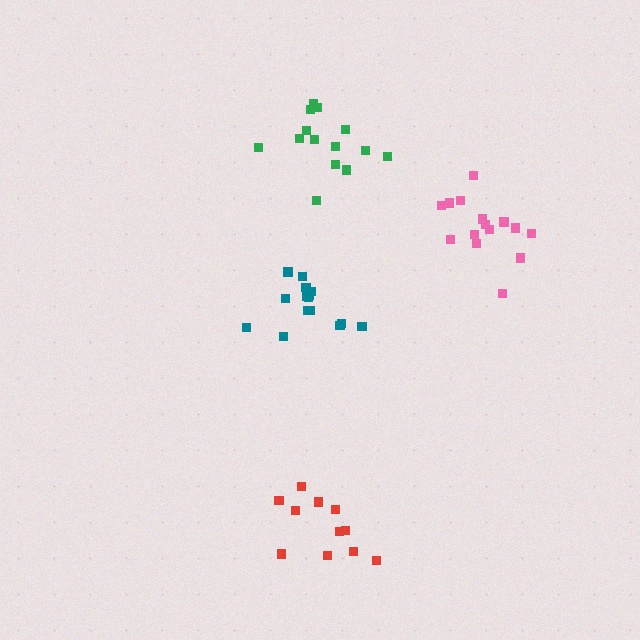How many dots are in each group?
Group 1: 15 dots, Group 2: 15 dots, Group 3: 11 dots, Group 4: 14 dots (55 total).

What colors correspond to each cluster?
The clusters are colored: pink, teal, red, green.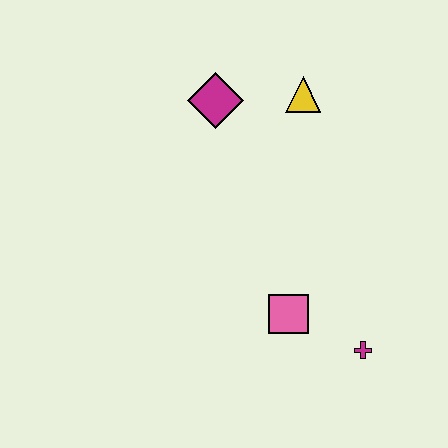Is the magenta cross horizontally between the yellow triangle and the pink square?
No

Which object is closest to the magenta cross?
The pink square is closest to the magenta cross.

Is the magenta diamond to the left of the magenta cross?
Yes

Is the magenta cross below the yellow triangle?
Yes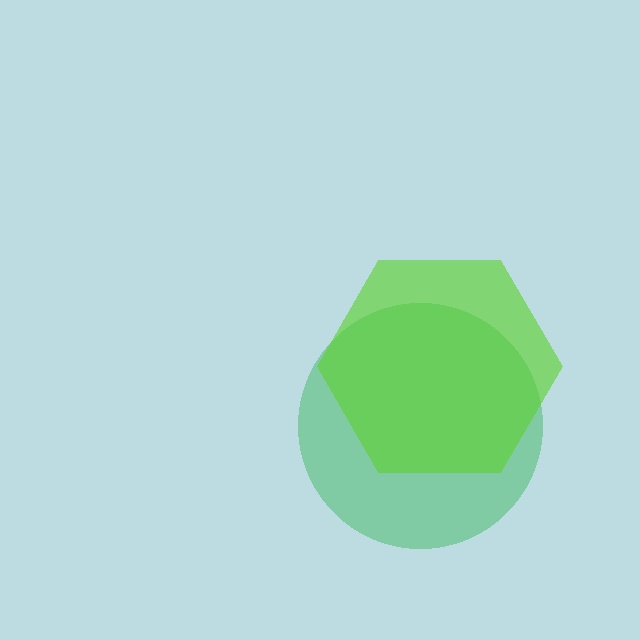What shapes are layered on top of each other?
The layered shapes are: a green circle, a lime hexagon.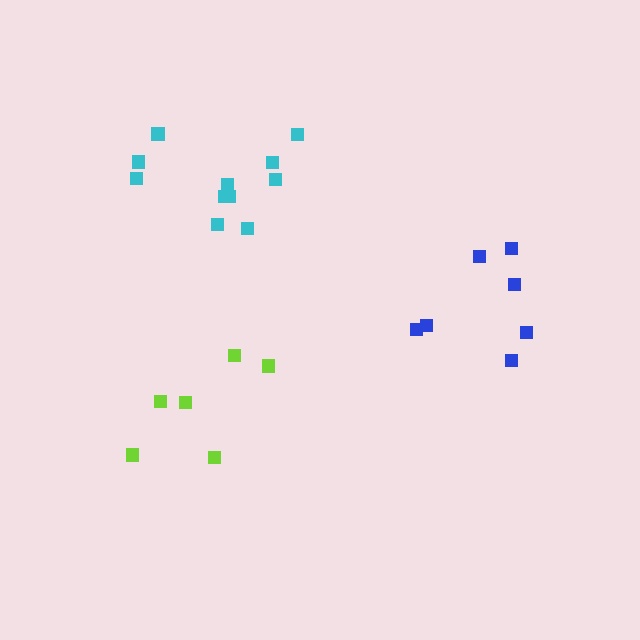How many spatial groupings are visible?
There are 3 spatial groupings.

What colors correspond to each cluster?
The clusters are colored: blue, lime, cyan.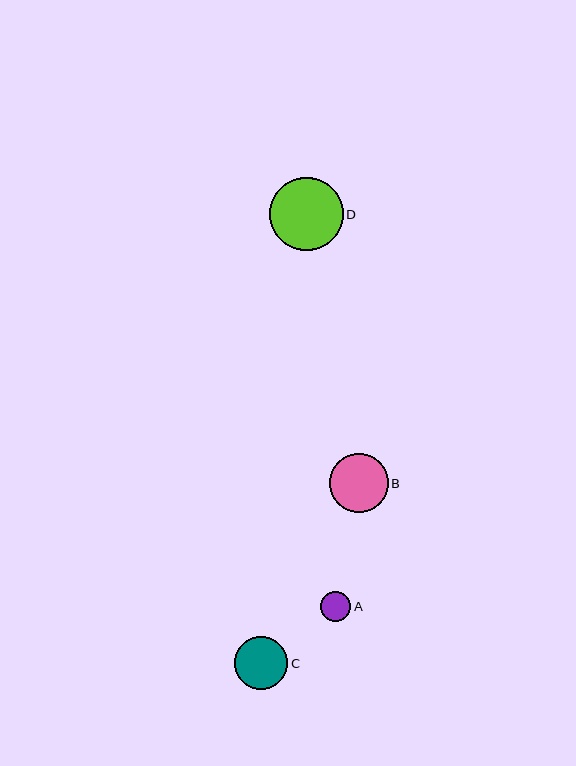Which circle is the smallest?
Circle A is the smallest with a size of approximately 30 pixels.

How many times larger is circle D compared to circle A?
Circle D is approximately 2.4 times the size of circle A.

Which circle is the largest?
Circle D is the largest with a size of approximately 73 pixels.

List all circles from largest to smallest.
From largest to smallest: D, B, C, A.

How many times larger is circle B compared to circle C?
Circle B is approximately 1.1 times the size of circle C.